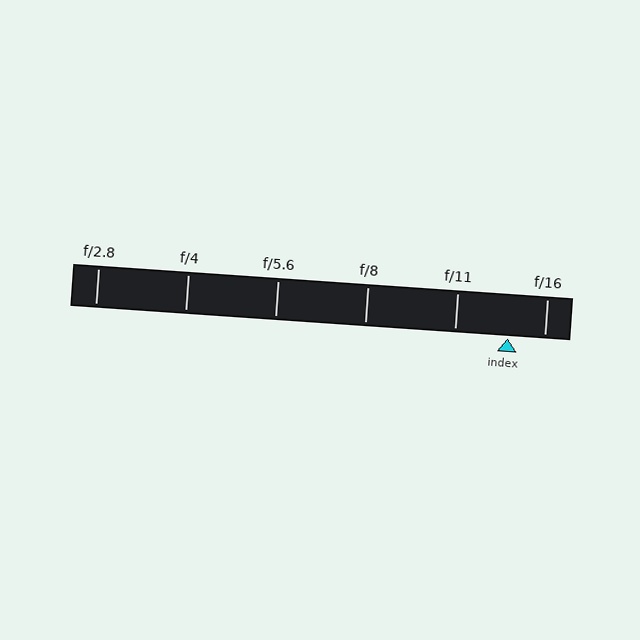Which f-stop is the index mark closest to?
The index mark is closest to f/16.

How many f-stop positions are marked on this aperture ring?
There are 6 f-stop positions marked.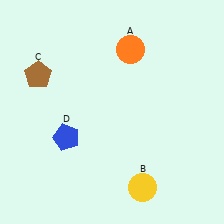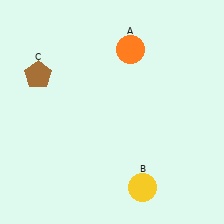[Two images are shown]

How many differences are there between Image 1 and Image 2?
There is 1 difference between the two images.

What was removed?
The blue pentagon (D) was removed in Image 2.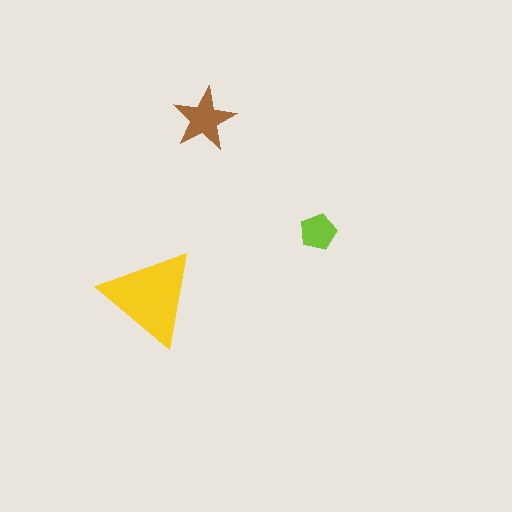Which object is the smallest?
The lime pentagon.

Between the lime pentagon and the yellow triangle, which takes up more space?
The yellow triangle.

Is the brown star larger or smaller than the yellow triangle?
Smaller.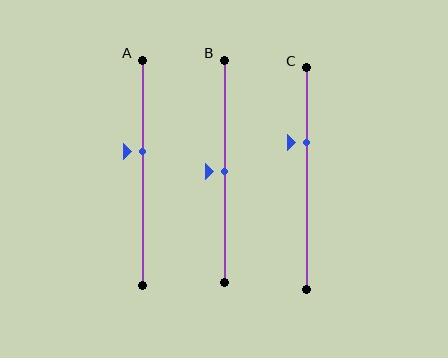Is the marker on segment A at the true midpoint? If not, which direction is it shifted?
No, the marker on segment A is shifted upward by about 9% of the segment length.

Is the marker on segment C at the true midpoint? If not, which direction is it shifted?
No, the marker on segment C is shifted upward by about 16% of the segment length.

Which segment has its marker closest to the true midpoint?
Segment B has its marker closest to the true midpoint.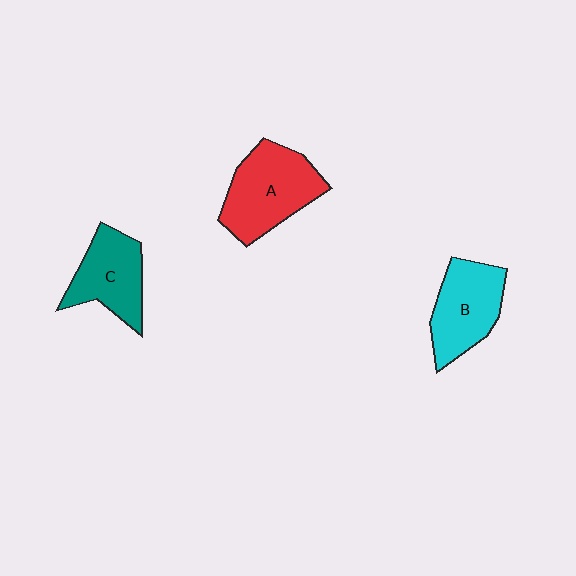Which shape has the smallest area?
Shape C (teal).